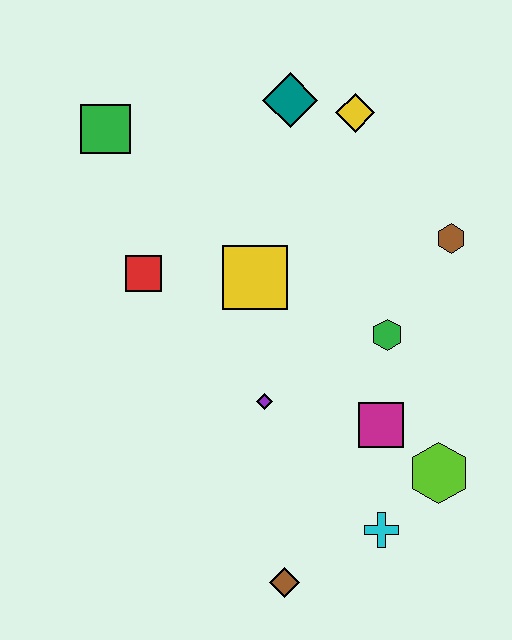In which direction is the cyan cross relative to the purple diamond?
The cyan cross is below the purple diamond.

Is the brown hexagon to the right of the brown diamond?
Yes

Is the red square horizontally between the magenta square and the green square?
Yes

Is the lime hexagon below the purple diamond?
Yes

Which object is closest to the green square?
The red square is closest to the green square.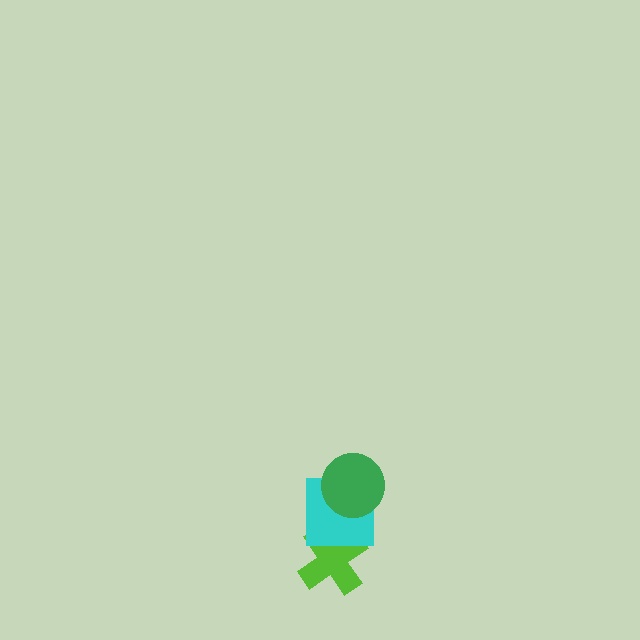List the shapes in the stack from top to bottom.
From top to bottom: the green circle, the cyan square, the lime cross.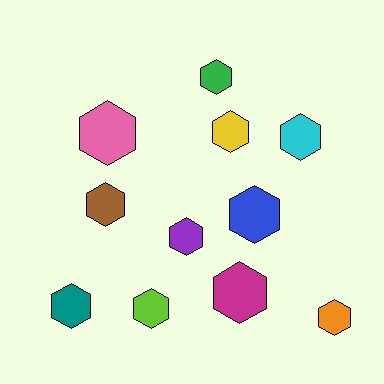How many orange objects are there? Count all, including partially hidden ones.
There is 1 orange object.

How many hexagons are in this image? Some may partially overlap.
There are 11 hexagons.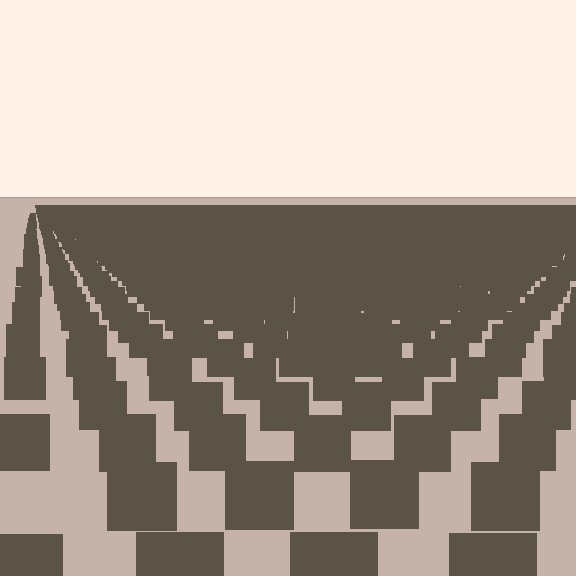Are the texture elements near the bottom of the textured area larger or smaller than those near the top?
Larger. Near the bottom, elements are closer to the viewer and appear at a bigger on-screen size.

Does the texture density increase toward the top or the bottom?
Density increases toward the top.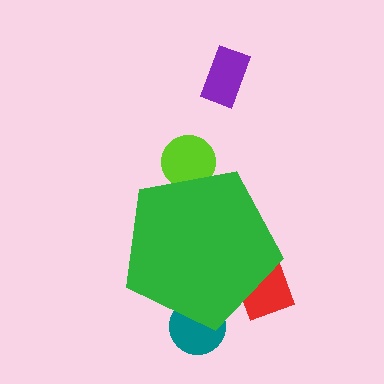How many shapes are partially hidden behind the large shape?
3 shapes are partially hidden.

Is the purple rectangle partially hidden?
No, the purple rectangle is fully visible.